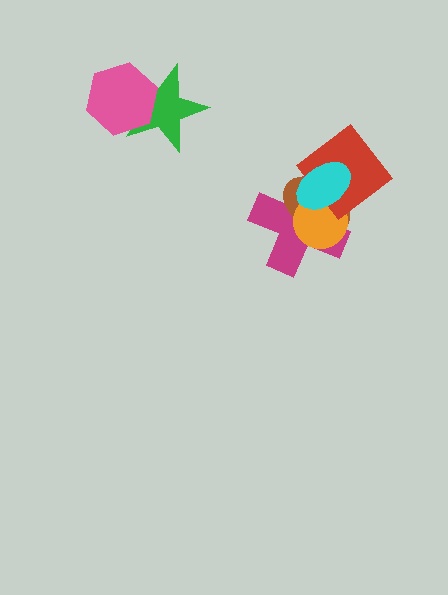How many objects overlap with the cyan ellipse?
4 objects overlap with the cyan ellipse.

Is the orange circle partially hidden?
Yes, it is partially covered by another shape.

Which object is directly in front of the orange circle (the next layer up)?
The red diamond is directly in front of the orange circle.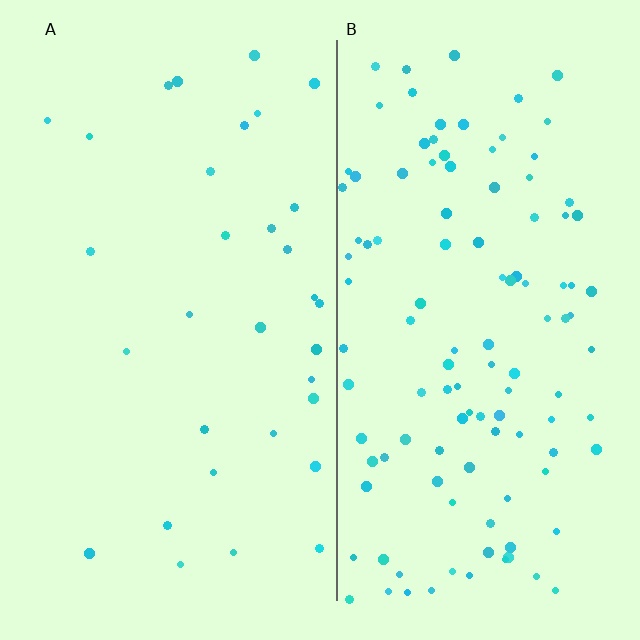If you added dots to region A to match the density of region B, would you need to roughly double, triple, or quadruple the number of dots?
Approximately quadruple.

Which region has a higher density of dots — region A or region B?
B (the right).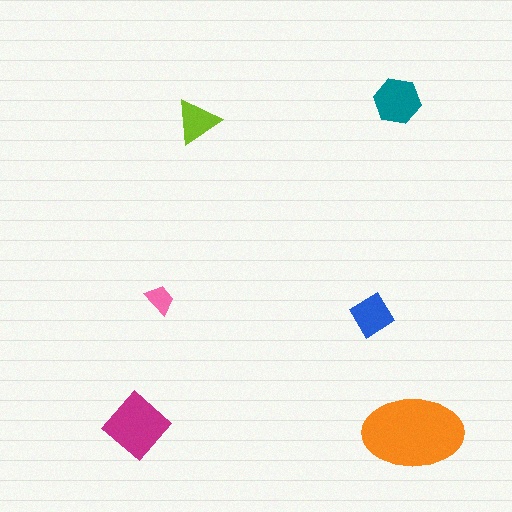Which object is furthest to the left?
The magenta diamond is leftmost.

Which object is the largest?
The orange ellipse.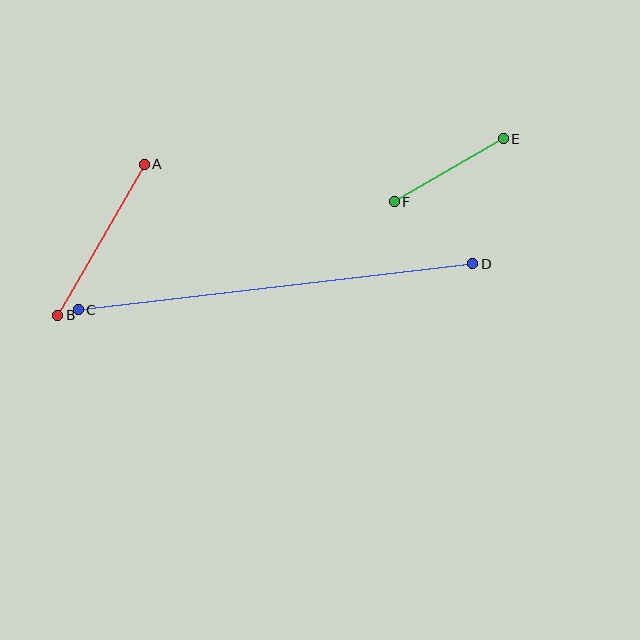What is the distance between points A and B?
The distance is approximately 174 pixels.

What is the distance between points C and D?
The distance is approximately 397 pixels.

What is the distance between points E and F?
The distance is approximately 126 pixels.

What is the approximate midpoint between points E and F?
The midpoint is at approximately (449, 170) pixels.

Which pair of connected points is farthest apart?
Points C and D are farthest apart.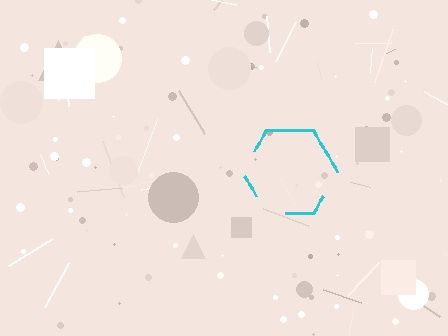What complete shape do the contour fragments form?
The contour fragments form a hexagon.